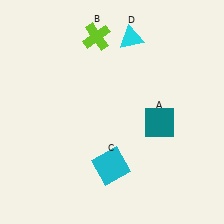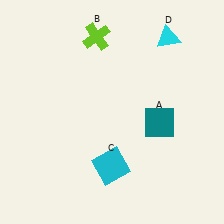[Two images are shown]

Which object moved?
The cyan triangle (D) moved right.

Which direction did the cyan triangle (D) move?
The cyan triangle (D) moved right.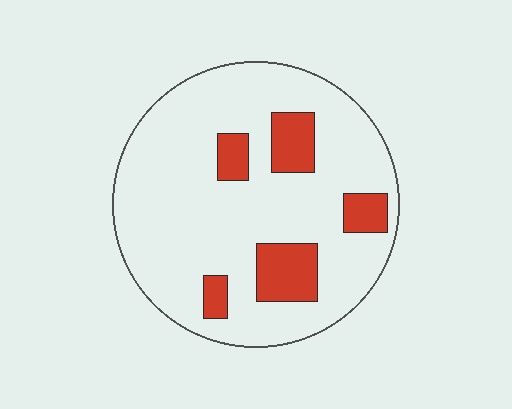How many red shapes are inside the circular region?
5.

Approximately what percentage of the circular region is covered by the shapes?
Approximately 15%.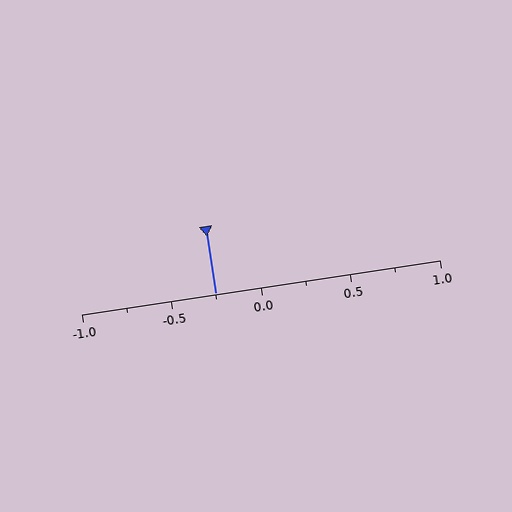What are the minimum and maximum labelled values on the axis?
The axis runs from -1.0 to 1.0.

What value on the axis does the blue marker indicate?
The marker indicates approximately -0.25.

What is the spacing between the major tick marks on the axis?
The major ticks are spaced 0.5 apart.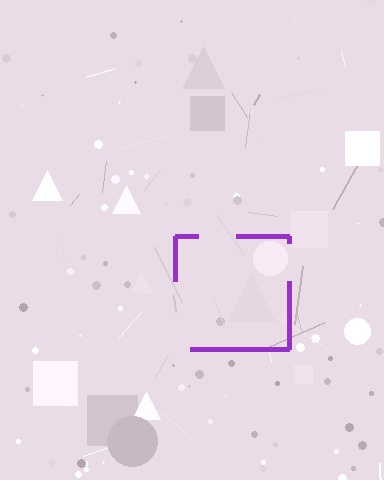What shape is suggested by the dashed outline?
The dashed outline suggests a square.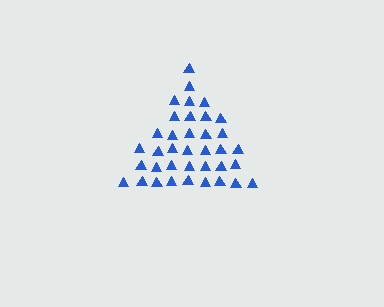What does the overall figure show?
The overall figure shows a triangle.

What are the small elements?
The small elements are triangles.